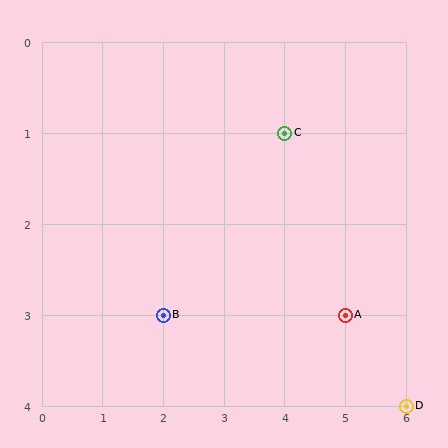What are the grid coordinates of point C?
Point C is at grid coordinates (4, 1).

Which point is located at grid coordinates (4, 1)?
Point C is at (4, 1).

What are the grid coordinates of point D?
Point D is at grid coordinates (6, 4).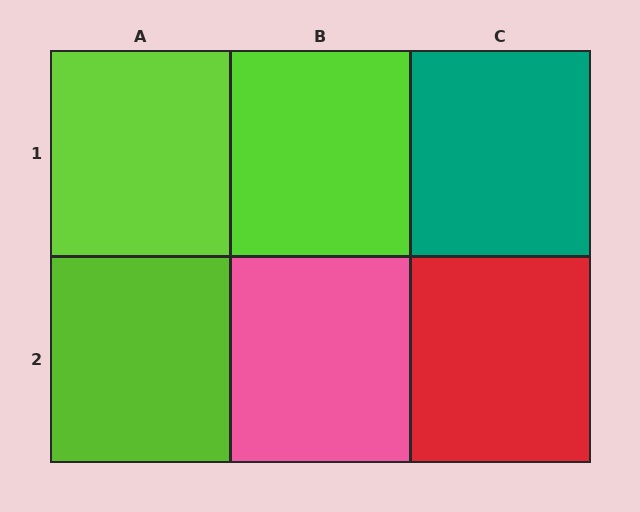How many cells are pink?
1 cell is pink.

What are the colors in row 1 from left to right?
Lime, lime, teal.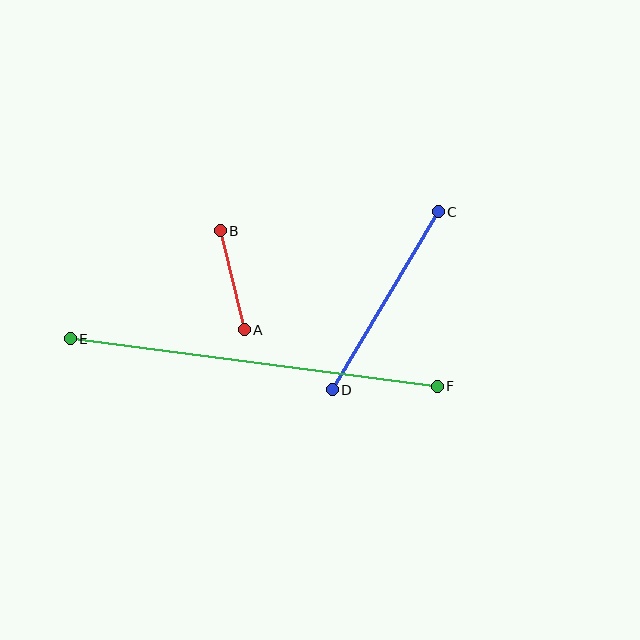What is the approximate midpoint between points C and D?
The midpoint is at approximately (385, 301) pixels.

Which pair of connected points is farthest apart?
Points E and F are farthest apart.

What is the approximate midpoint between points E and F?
The midpoint is at approximately (254, 363) pixels.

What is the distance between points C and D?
The distance is approximately 207 pixels.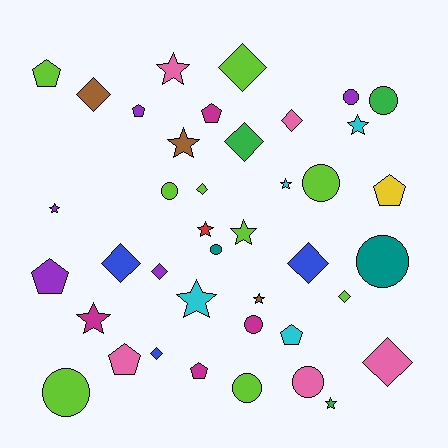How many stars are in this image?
There are 11 stars.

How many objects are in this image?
There are 40 objects.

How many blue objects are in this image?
There are 3 blue objects.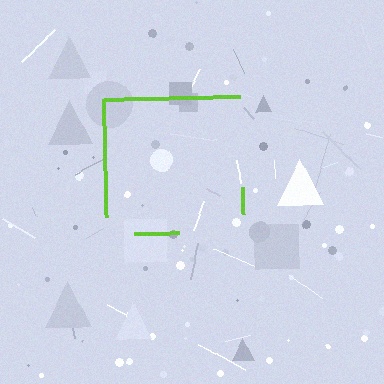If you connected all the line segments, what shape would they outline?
They would outline a square.